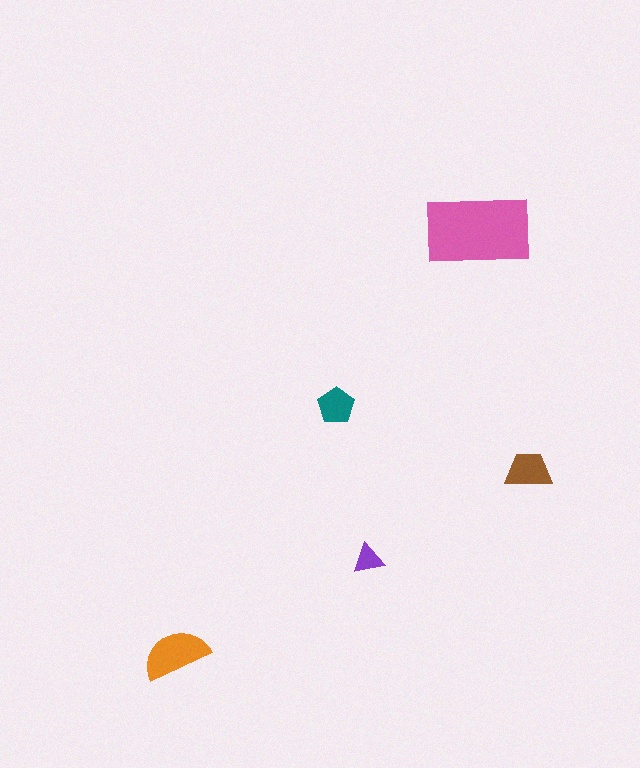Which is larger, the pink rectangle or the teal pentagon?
The pink rectangle.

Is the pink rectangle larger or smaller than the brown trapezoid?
Larger.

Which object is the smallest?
The purple triangle.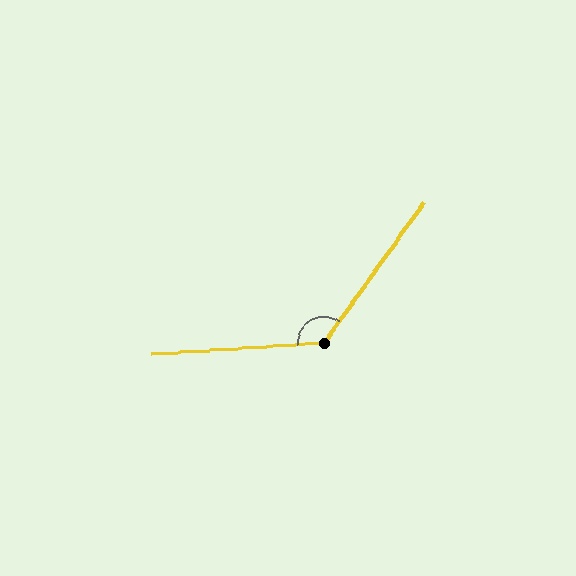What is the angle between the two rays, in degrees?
Approximately 130 degrees.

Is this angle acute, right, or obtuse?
It is obtuse.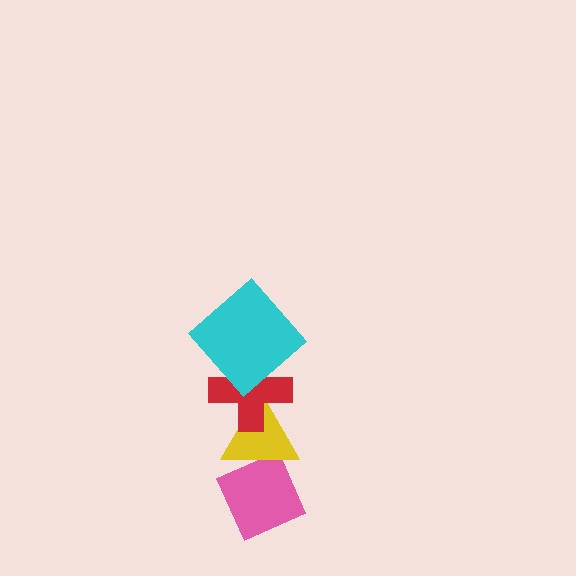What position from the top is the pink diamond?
The pink diamond is 4th from the top.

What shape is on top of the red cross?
The cyan diamond is on top of the red cross.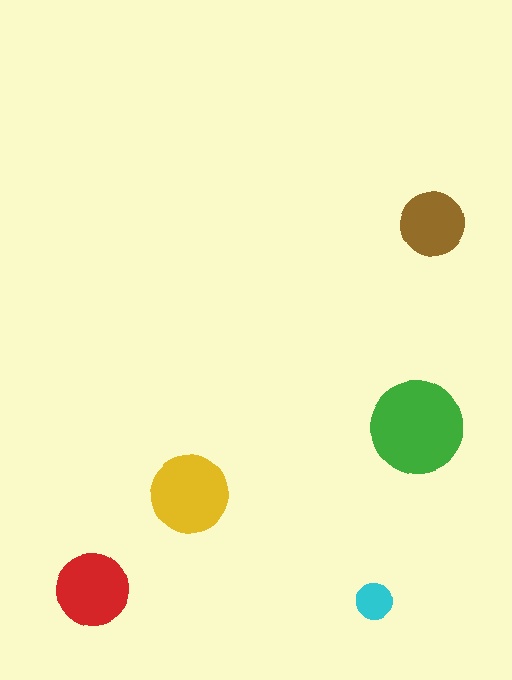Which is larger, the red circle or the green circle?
The green one.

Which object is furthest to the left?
The red circle is leftmost.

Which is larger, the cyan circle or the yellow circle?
The yellow one.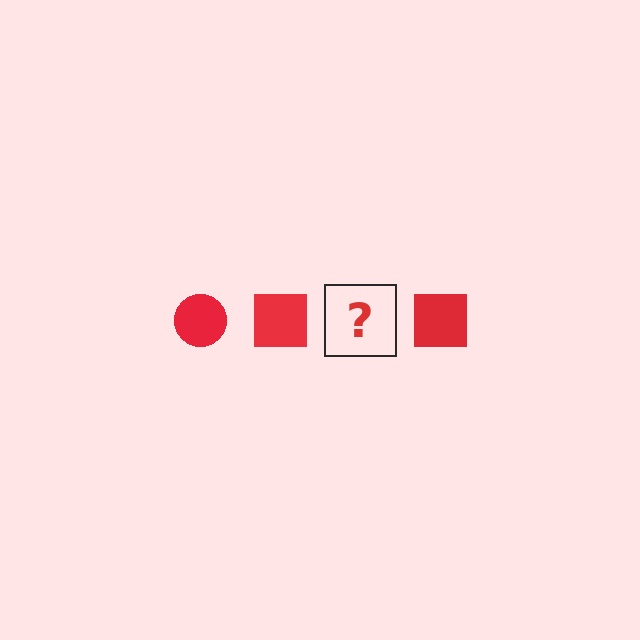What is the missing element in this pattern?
The missing element is a red circle.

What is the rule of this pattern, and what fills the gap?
The rule is that the pattern cycles through circle, square shapes in red. The gap should be filled with a red circle.